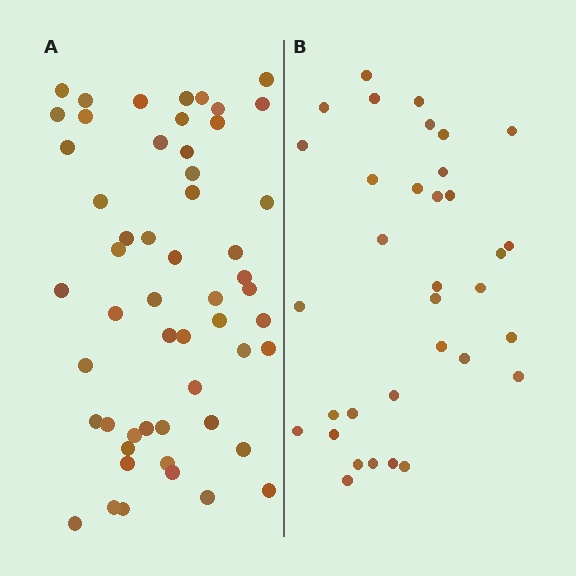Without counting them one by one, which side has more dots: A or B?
Region A (the left region) has more dots.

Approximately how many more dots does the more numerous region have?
Region A has approximately 20 more dots than region B.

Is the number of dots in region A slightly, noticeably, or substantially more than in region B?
Region A has substantially more. The ratio is roughly 1.6 to 1.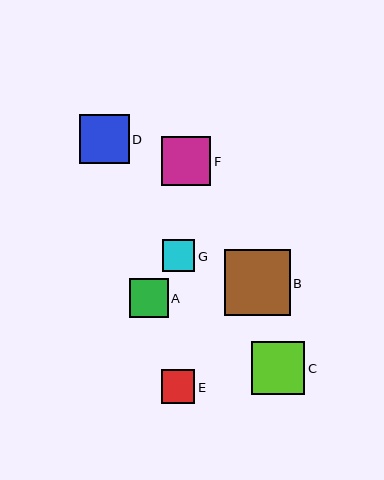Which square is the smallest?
Square G is the smallest with a size of approximately 32 pixels.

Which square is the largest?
Square B is the largest with a size of approximately 66 pixels.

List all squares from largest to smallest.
From largest to smallest: B, C, D, F, A, E, G.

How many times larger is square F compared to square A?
Square F is approximately 1.3 times the size of square A.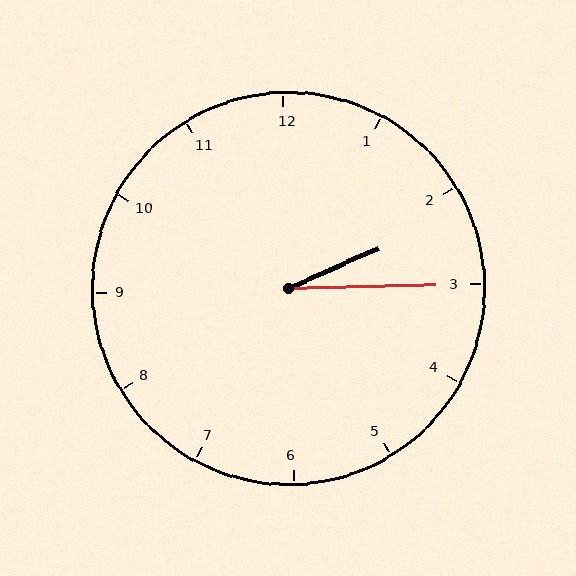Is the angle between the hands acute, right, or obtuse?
It is acute.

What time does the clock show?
2:15.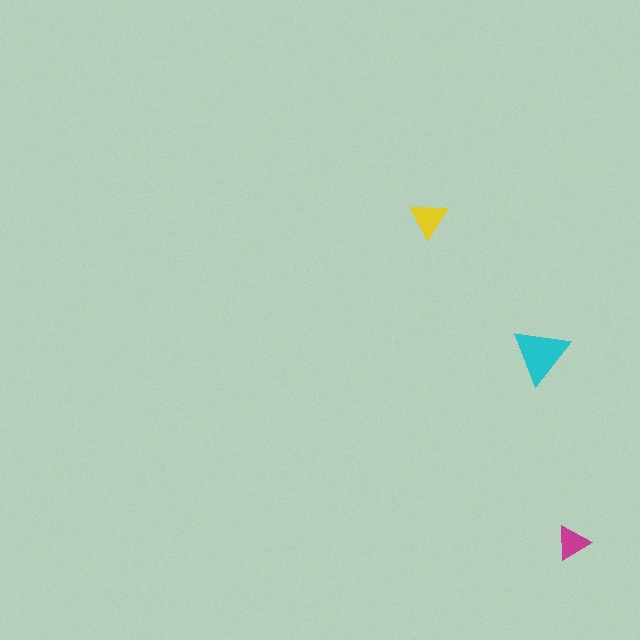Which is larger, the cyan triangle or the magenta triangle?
The cyan one.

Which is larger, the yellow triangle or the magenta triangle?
The yellow one.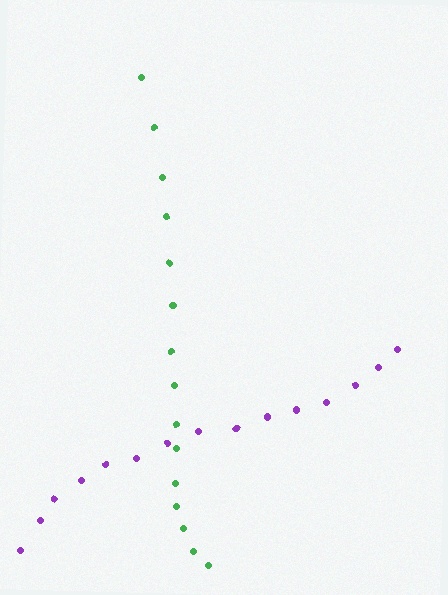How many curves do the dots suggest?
There are 2 distinct paths.